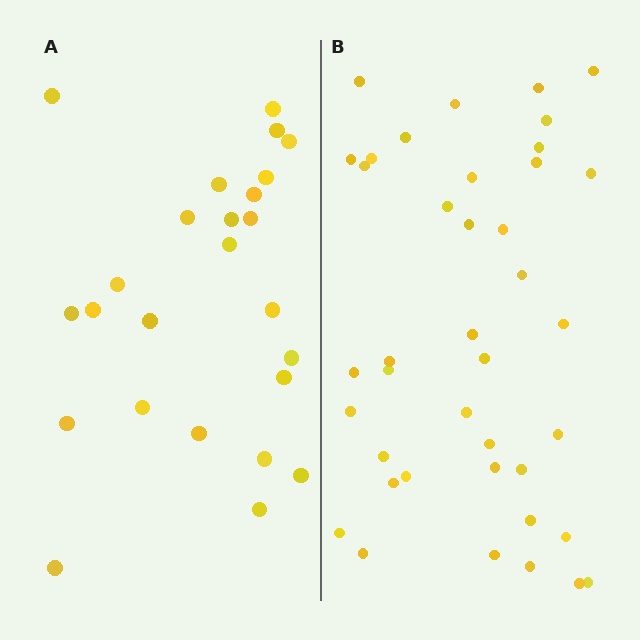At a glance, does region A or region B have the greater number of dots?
Region B (the right region) has more dots.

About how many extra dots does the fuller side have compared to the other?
Region B has approximately 15 more dots than region A.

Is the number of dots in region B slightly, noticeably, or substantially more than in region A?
Region B has substantially more. The ratio is roughly 1.6 to 1.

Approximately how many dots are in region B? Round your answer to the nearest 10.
About 40 dots.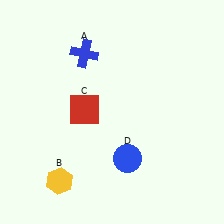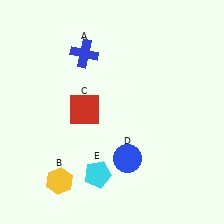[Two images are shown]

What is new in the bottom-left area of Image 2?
A cyan pentagon (E) was added in the bottom-left area of Image 2.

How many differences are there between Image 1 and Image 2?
There is 1 difference between the two images.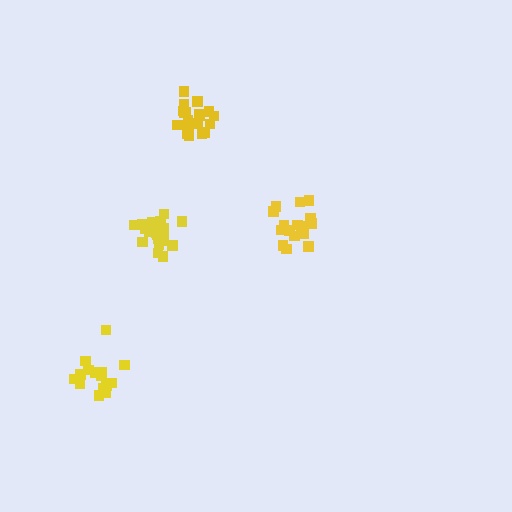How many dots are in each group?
Group 1: 16 dots, Group 2: 16 dots, Group 3: 20 dots, Group 4: 20 dots (72 total).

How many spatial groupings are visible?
There are 4 spatial groupings.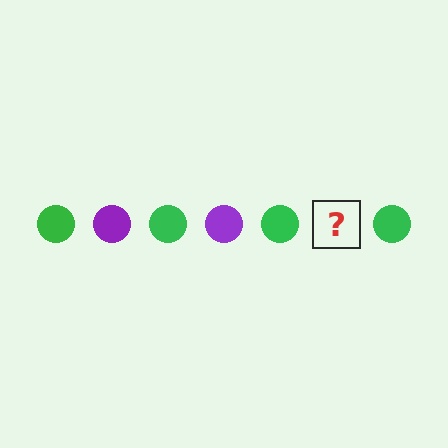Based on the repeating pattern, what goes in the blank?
The blank should be a purple circle.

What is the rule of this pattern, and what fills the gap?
The rule is that the pattern cycles through green, purple circles. The gap should be filled with a purple circle.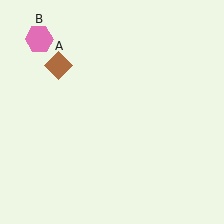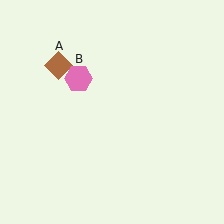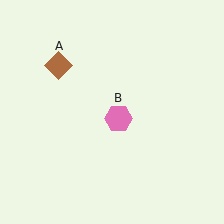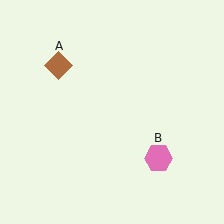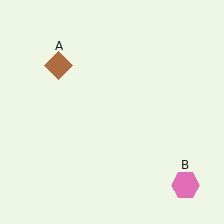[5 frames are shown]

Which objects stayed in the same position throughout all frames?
Brown diamond (object A) remained stationary.